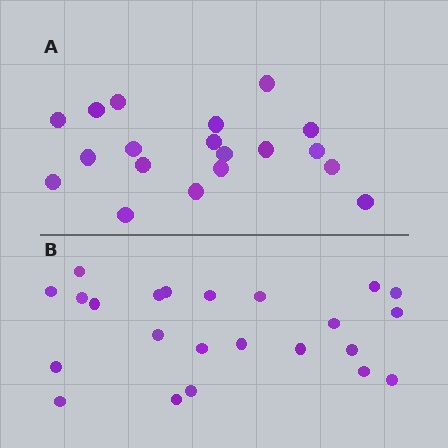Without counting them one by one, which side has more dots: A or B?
Region B (the bottom region) has more dots.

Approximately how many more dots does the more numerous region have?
Region B has about 4 more dots than region A.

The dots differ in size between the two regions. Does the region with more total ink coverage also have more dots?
No. Region A has more total ink coverage because its dots are larger, but region B actually contains more individual dots. Total area can be misleading — the number of items is what matters here.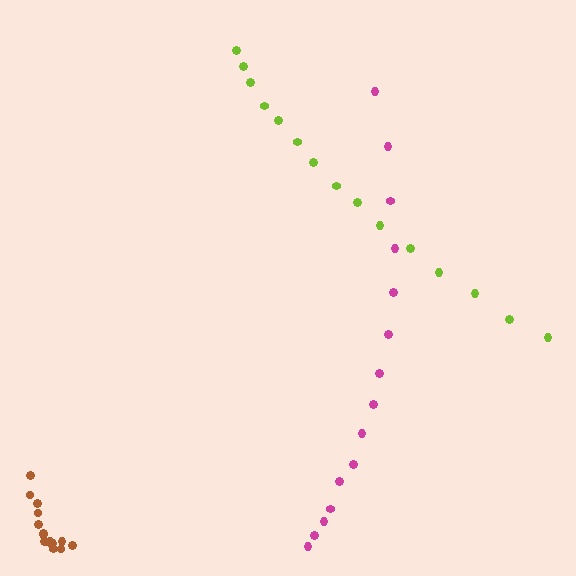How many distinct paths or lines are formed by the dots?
There are 3 distinct paths.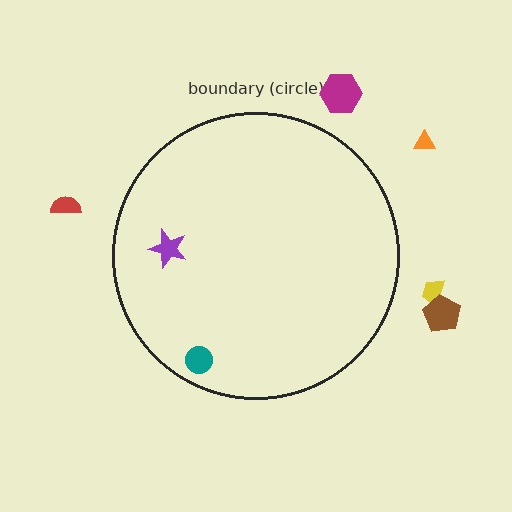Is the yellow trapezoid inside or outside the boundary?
Outside.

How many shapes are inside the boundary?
2 inside, 5 outside.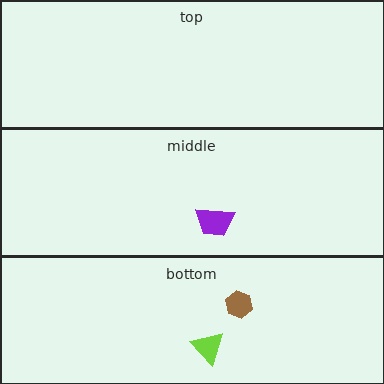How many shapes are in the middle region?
1.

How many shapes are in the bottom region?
2.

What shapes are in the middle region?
The purple trapezoid.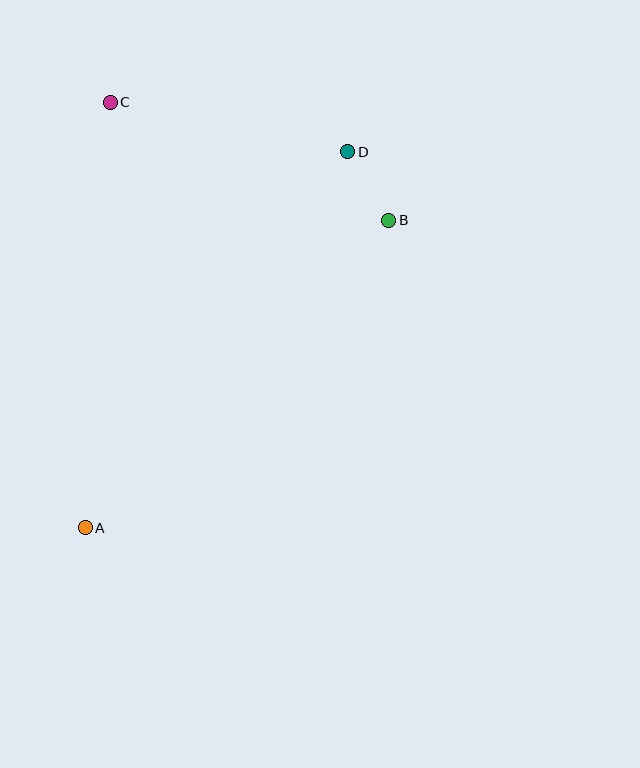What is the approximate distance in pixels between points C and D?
The distance between C and D is approximately 243 pixels.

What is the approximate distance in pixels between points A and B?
The distance between A and B is approximately 432 pixels.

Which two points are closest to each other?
Points B and D are closest to each other.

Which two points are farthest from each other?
Points A and D are farthest from each other.